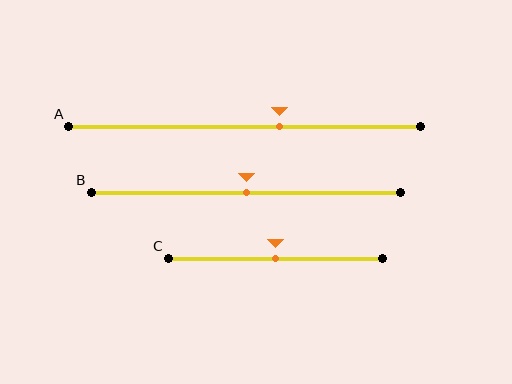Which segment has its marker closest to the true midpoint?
Segment B has its marker closest to the true midpoint.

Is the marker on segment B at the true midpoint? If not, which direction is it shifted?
Yes, the marker on segment B is at the true midpoint.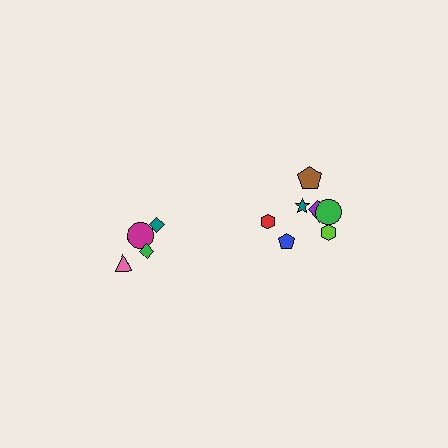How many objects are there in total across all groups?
There are 11 objects.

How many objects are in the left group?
There are 4 objects.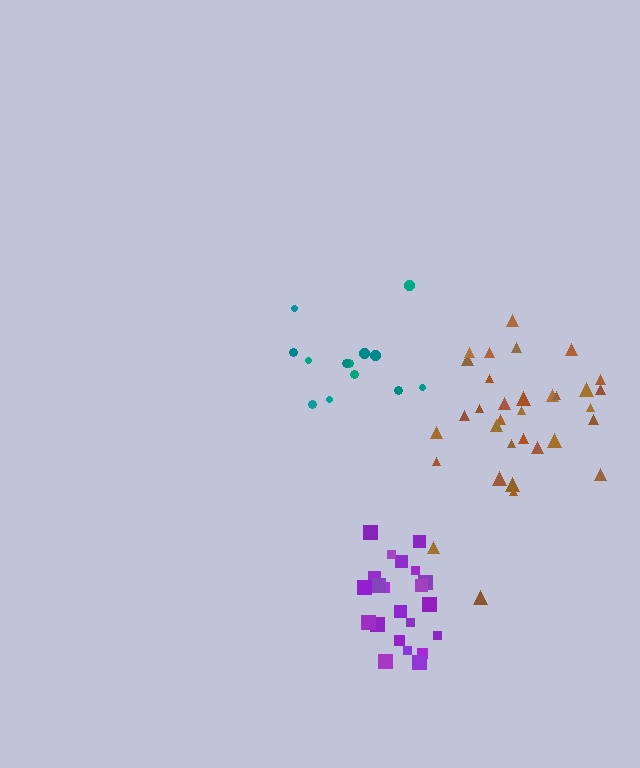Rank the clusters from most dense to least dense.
purple, brown, teal.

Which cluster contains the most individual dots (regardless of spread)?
Brown (33).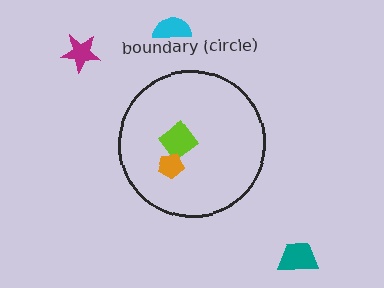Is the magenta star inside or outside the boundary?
Outside.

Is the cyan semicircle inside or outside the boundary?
Outside.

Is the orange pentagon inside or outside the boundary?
Inside.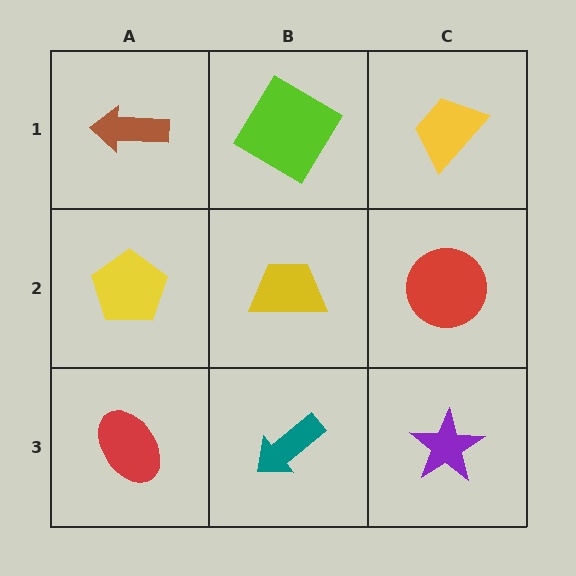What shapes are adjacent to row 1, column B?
A yellow trapezoid (row 2, column B), a brown arrow (row 1, column A), a yellow trapezoid (row 1, column C).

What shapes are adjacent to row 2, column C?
A yellow trapezoid (row 1, column C), a purple star (row 3, column C), a yellow trapezoid (row 2, column B).